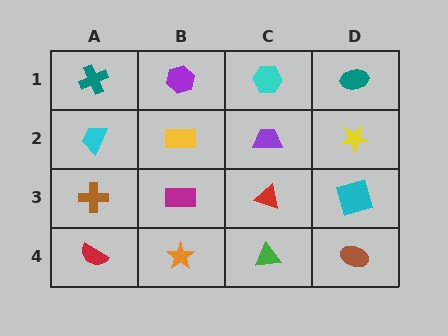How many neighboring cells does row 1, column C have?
3.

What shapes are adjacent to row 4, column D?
A cyan square (row 3, column D), a green triangle (row 4, column C).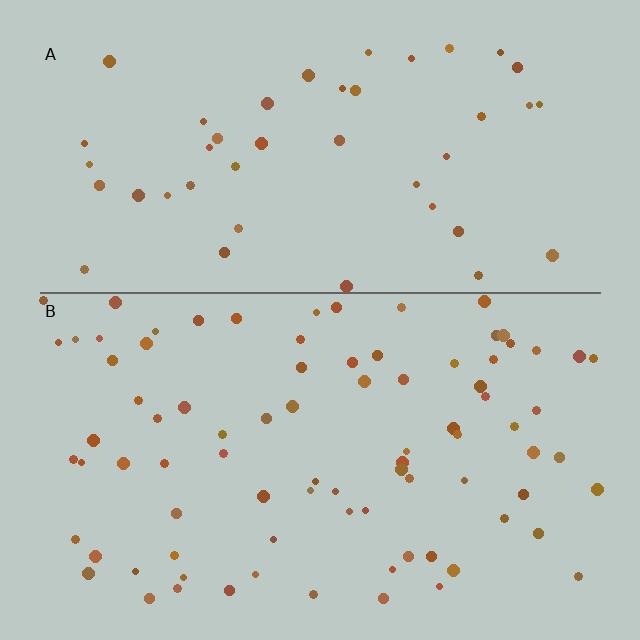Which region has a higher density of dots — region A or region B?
B (the bottom).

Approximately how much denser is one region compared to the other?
Approximately 1.9× — region B over region A.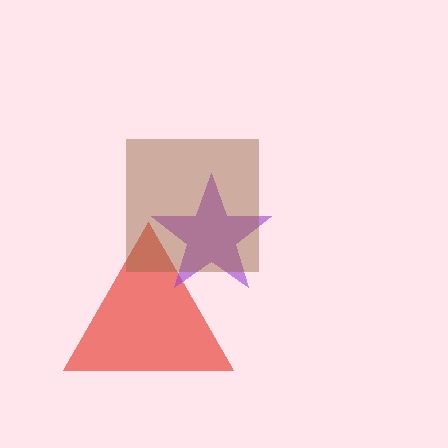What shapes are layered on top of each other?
The layered shapes are: a red triangle, a purple star, a brown square.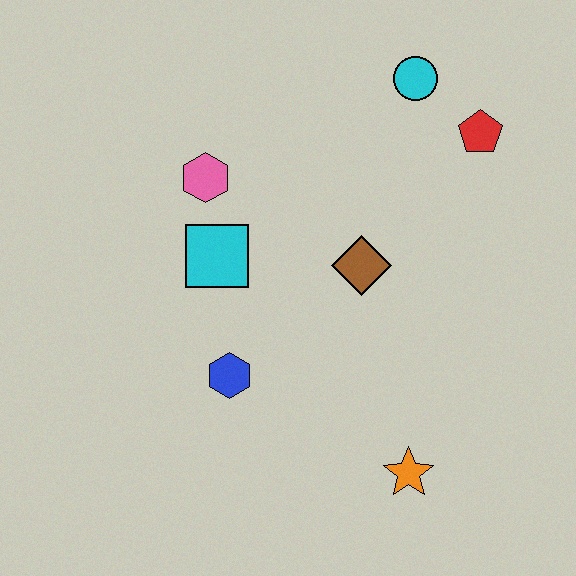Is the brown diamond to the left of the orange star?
Yes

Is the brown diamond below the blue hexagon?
No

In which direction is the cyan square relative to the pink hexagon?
The cyan square is below the pink hexagon.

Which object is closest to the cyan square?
The pink hexagon is closest to the cyan square.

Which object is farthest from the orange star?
The cyan circle is farthest from the orange star.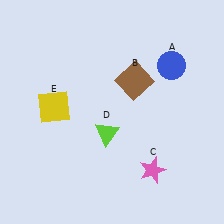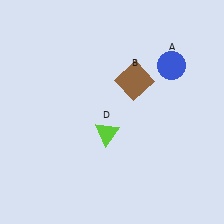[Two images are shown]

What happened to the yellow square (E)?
The yellow square (E) was removed in Image 2. It was in the top-left area of Image 1.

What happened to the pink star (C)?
The pink star (C) was removed in Image 2. It was in the bottom-right area of Image 1.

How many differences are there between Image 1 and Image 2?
There are 2 differences between the two images.